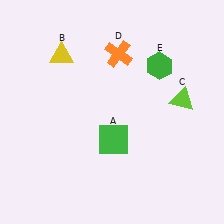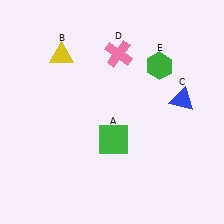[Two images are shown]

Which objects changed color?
C changed from lime to blue. D changed from orange to pink.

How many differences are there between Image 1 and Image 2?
There are 2 differences between the two images.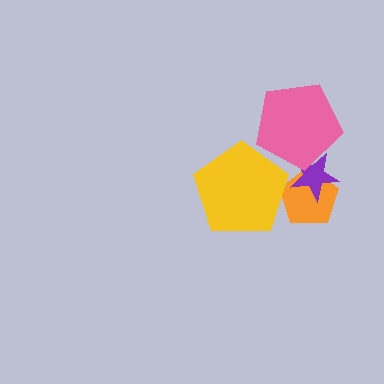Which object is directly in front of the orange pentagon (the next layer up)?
The purple star is directly in front of the orange pentagon.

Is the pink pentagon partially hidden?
No, no other shape covers it.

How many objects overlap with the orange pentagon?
2 objects overlap with the orange pentagon.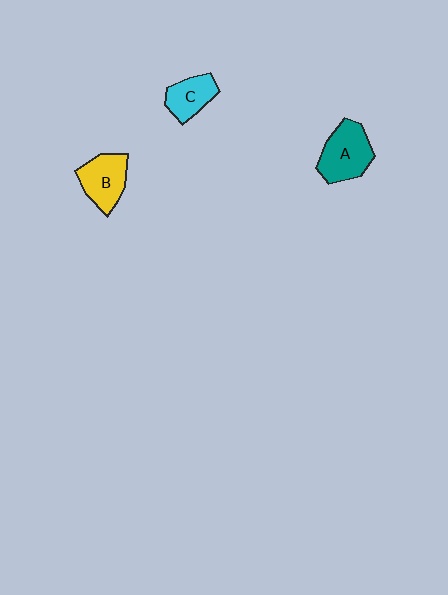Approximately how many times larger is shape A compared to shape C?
Approximately 1.5 times.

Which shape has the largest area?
Shape A (teal).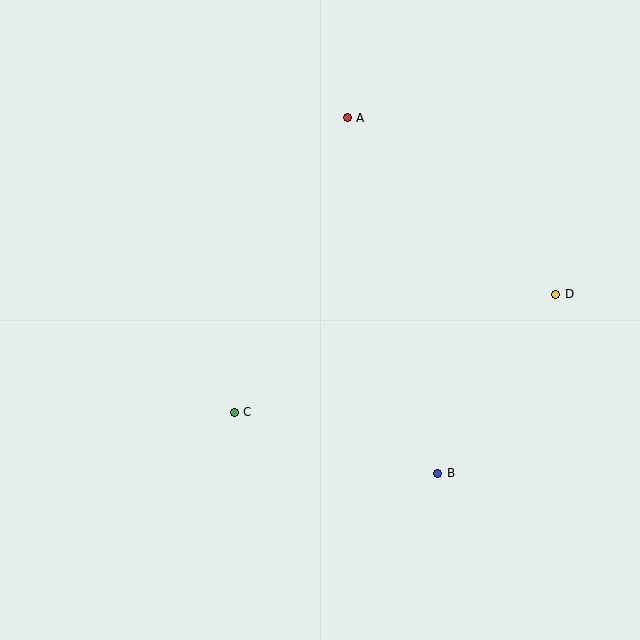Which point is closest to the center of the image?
Point C at (234, 412) is closest to the center.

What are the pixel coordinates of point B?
Point B is at (438, 473).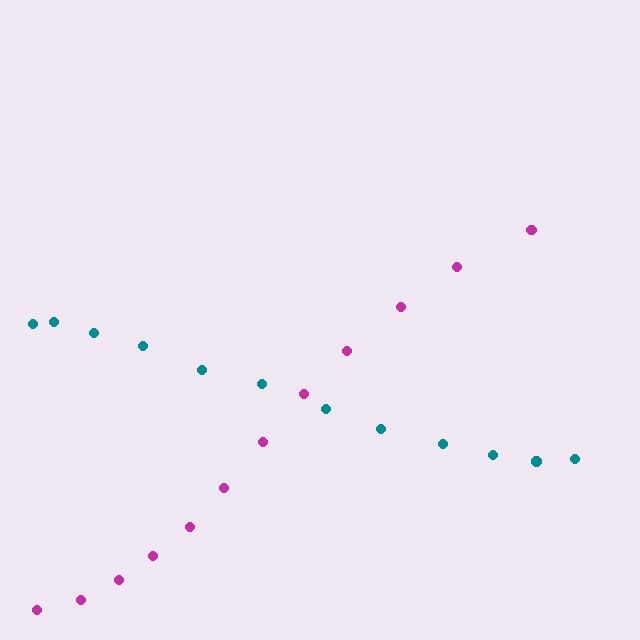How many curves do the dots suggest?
There are 2 distinct paths.